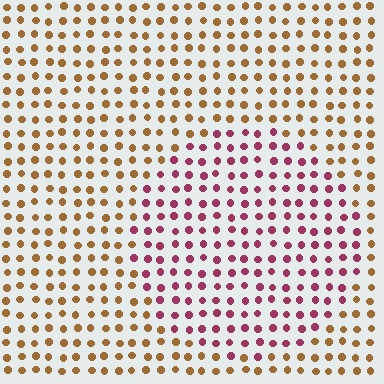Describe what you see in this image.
The image is filled with small brown elements in a uniform arrangement. A circle-shaped region is visible where the elements are tinted to a slightly different hue, forming a subtle color boundary.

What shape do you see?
I see a circle.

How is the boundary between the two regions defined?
The boundary is defined purely by a slight shift in hue (about 59 degrees). Spacing, size, and orientation are identical on both sides.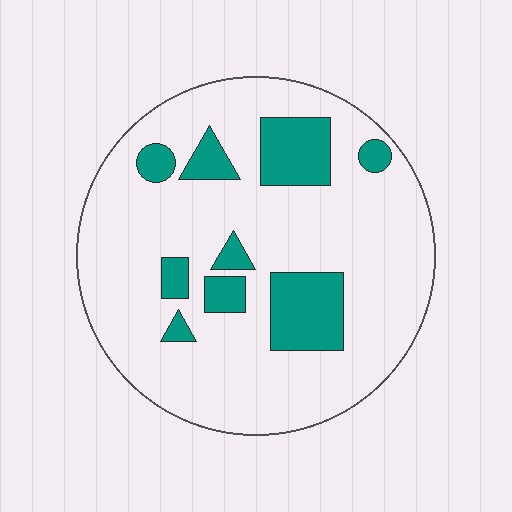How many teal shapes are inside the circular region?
9.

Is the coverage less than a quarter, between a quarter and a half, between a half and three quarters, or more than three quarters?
Less than a quarter.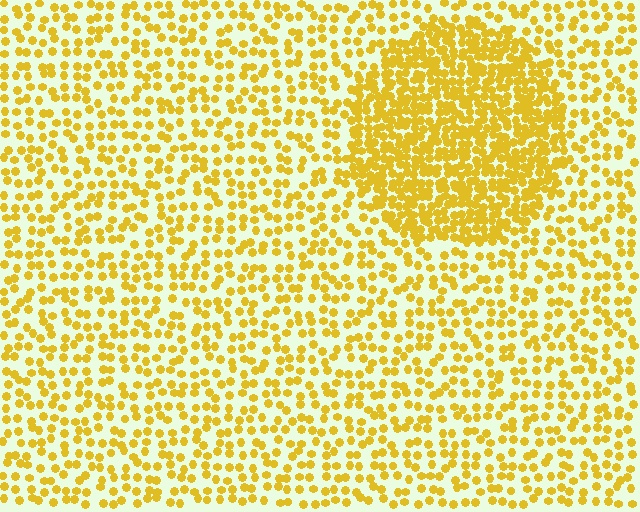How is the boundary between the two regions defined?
The boundary is defined by a change in element density (approximately 2.3x ratio). All elements are the same color, size, and shape.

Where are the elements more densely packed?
The elements are more densely packed inside the circle boundary.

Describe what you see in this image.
The image contains small yellow elements arranged at two different densities. A circle-shaped region is visible where the elements are more densely packed than the surrounding area.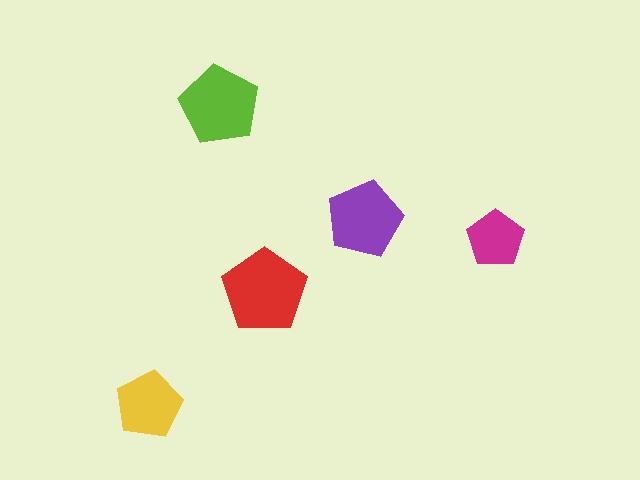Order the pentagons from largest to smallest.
the red one, the lime one, the purple one, the yellow one, the magenta one.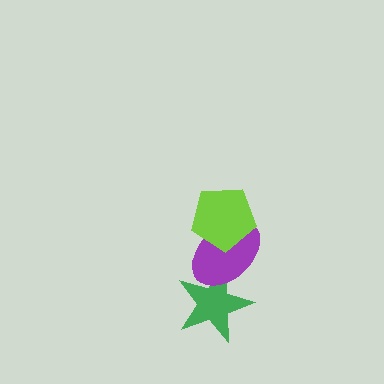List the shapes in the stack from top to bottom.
From top to bottom: the lime pentagon, the purple ellipse, the green star.